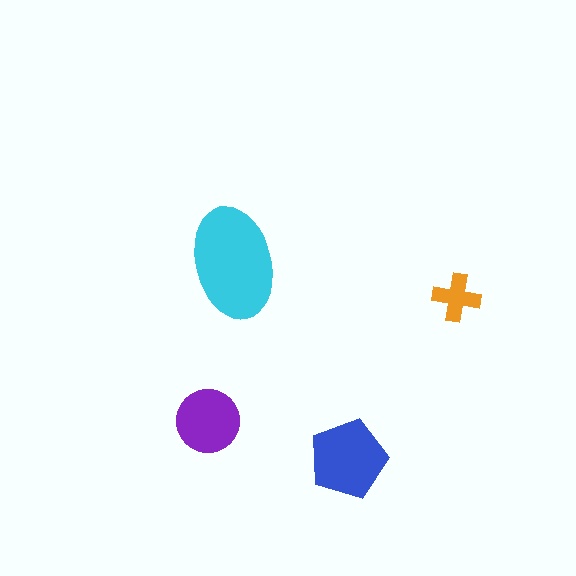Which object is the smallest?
The orange cross.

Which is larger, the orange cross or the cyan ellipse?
The cyan ellipse.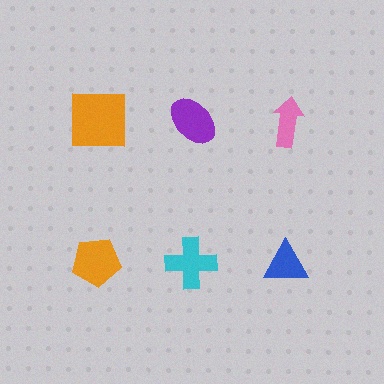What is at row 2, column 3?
A blue triangle.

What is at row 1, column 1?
An orange square.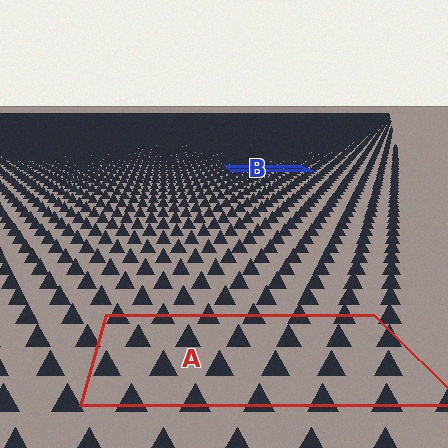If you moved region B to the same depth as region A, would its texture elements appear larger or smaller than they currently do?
They would appear larger. At a closer depth, the same texture elements are projected at a bigger on-screen size.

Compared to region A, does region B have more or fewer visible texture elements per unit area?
Region B has more texture elements per unit area — they are packed more densely because it is farther away.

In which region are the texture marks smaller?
The texture marks are smaller in region B, because it is farther away.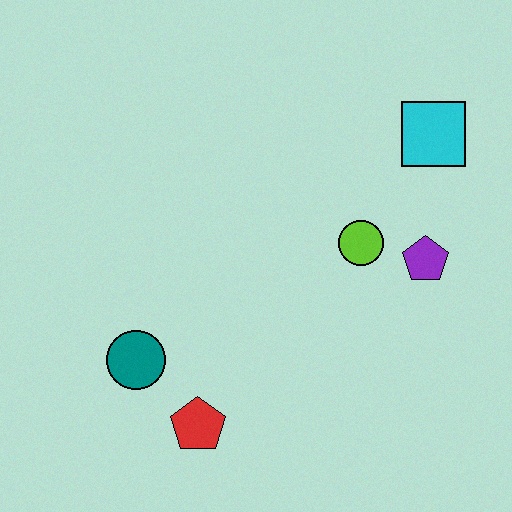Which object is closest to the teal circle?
The red pentagon is closest to the teal circle.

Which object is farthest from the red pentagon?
The cyan square is farthest from the red pentagon.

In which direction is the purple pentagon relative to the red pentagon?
The purple pentagon is to the right of the red pentagon.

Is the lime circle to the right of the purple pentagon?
No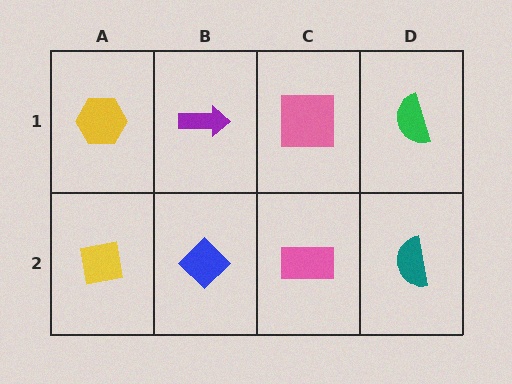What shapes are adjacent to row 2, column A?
A yellow hexagon (row 1, column A), a blue diamond (row 2, column B).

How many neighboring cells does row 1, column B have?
3.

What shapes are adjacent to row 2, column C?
A pink square (row 1, column C), a blue diamond (row 2, column B), a teal semicircle (row 2, column D).